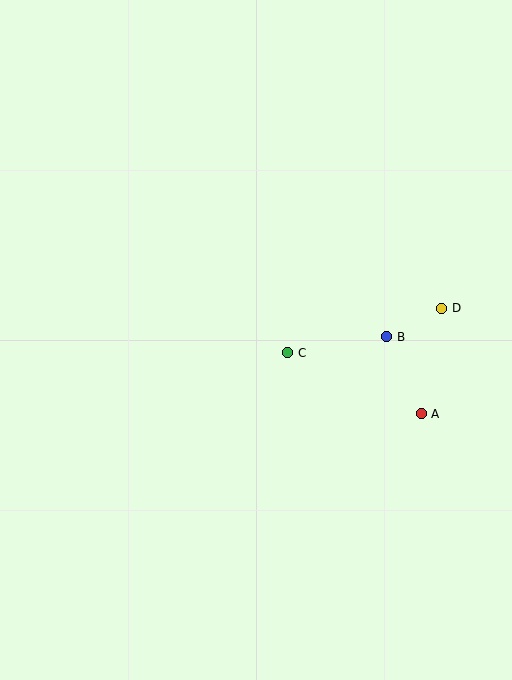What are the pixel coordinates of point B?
Point B is at (387, 337).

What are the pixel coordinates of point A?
Point A is at (421, 414).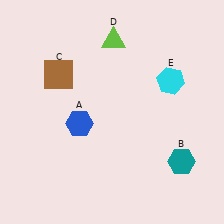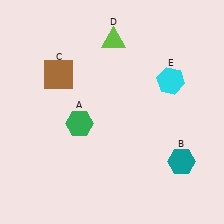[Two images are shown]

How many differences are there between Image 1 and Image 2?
There is 1 difference between the two images.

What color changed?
The hexagon (A) changed from blue in Image 1 to green in Image 2.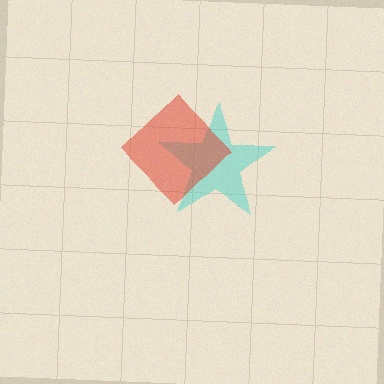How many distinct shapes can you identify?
There are 2 distinct shapes: a cyan star, a red diamond.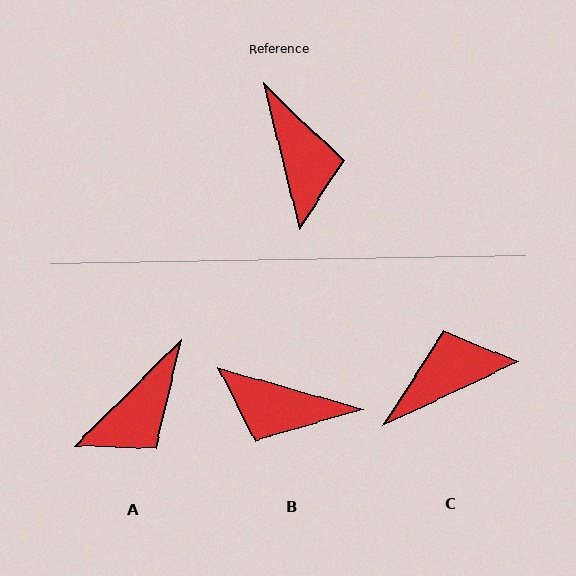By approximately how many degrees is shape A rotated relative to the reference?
Approximately 59 degrees clockwise.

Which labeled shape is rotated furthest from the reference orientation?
B, about 120 degrees away.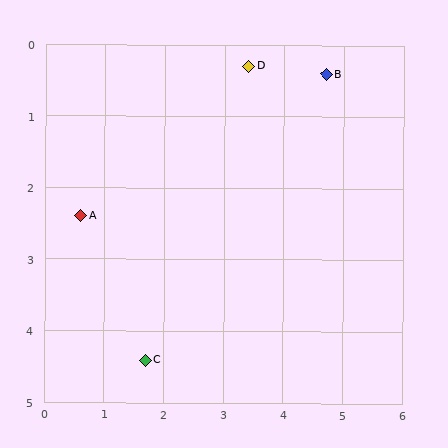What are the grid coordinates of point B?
Point B is at approximately (4.7, 0.4).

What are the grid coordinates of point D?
Point D is at approximately (3.4, 0.3).